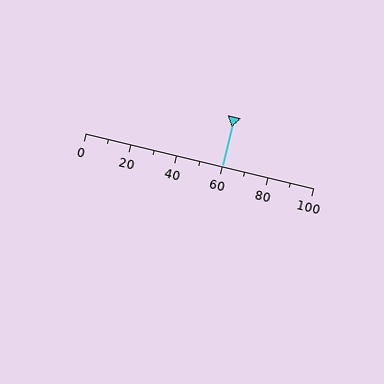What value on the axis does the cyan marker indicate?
The marker indicates approximately 60.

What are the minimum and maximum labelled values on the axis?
The axis runs from 0 to 100.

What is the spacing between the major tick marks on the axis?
The major ticks are spaced 20 apart.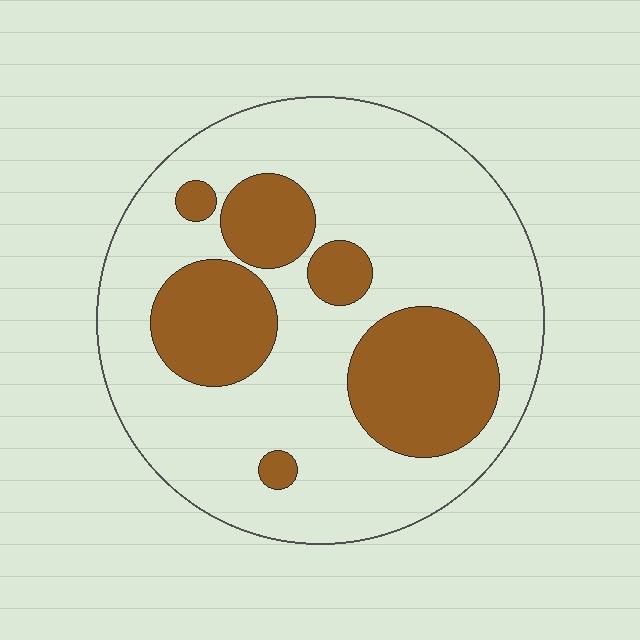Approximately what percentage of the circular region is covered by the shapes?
Approximately 30%.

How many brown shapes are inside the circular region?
6.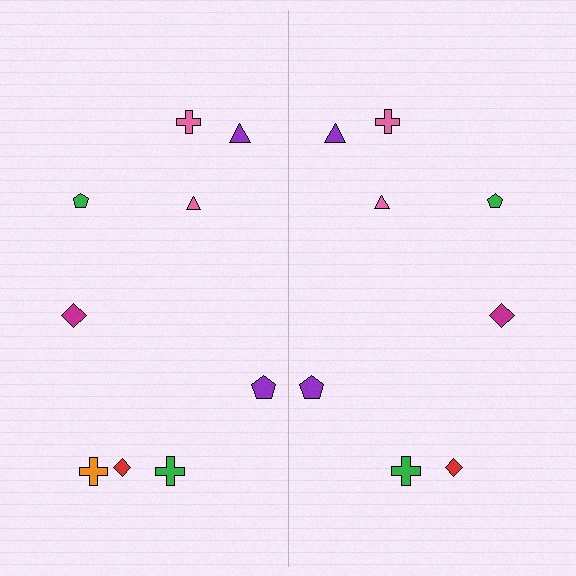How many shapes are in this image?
There are 17 shapes in this image.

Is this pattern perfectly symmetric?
No, the pattern is not perfectly symmetric. A orange cross is missing from the right side.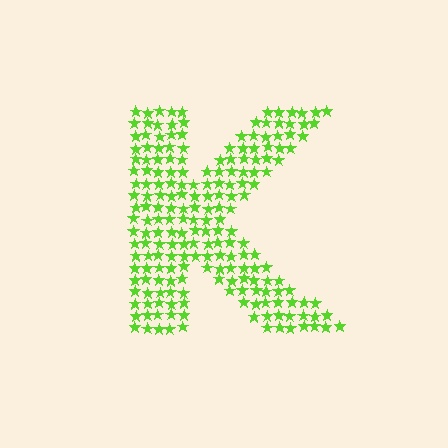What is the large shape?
The large shape is the letter K.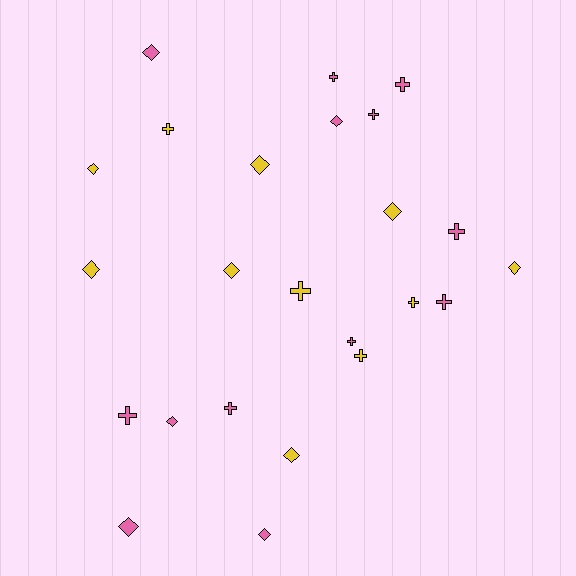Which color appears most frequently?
Pink, with 13 objects.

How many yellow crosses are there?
There are 4 yellow crosses.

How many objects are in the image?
There are 24 objects.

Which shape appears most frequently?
Cross, with 12 objects.